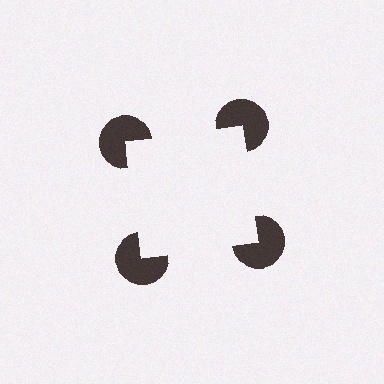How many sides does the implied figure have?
4 sides.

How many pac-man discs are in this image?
There are 4 — one at each vertex of the illusory square.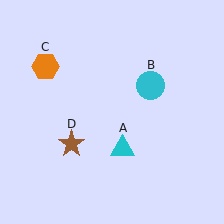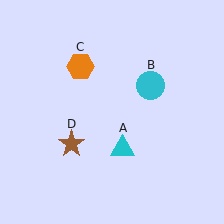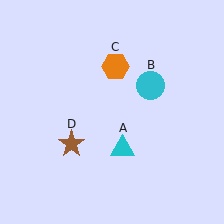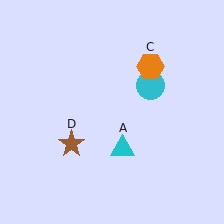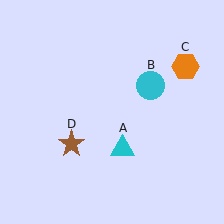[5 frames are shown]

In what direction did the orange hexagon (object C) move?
The orange hexagon (object C) moved right.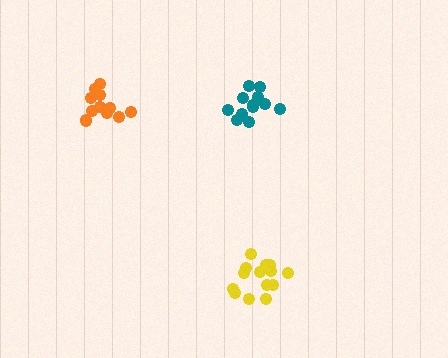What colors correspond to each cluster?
The clusters are colored: orange, yellow, teal.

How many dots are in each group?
Group 1: 11 dots, Group 2: 14 dots, Group 3: 12 dots (37 total).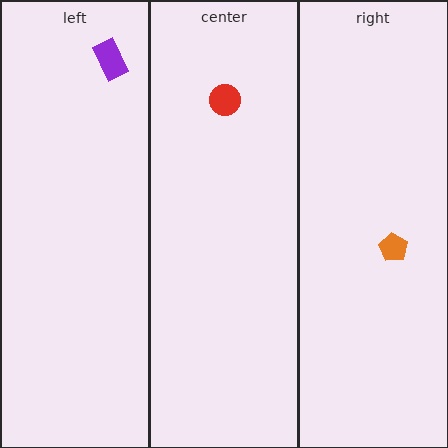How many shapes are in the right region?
1.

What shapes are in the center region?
The red circle.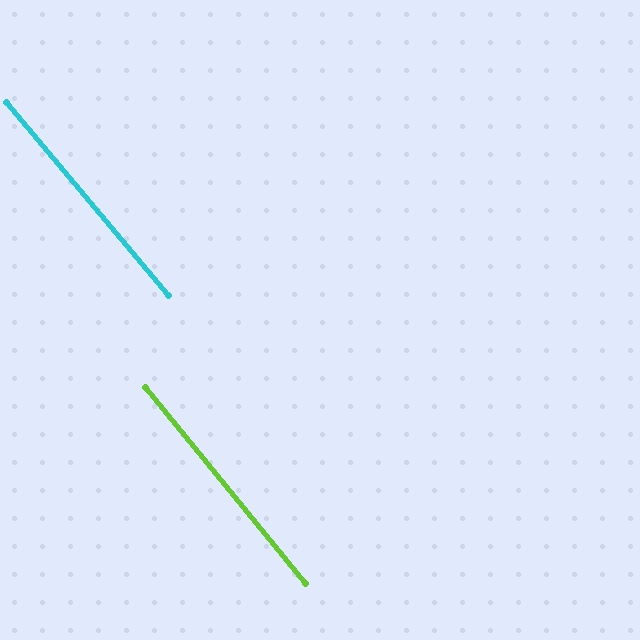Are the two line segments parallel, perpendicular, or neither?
Parallel — their directions differ by only 0.9°.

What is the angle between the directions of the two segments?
Approximately 1 degree.